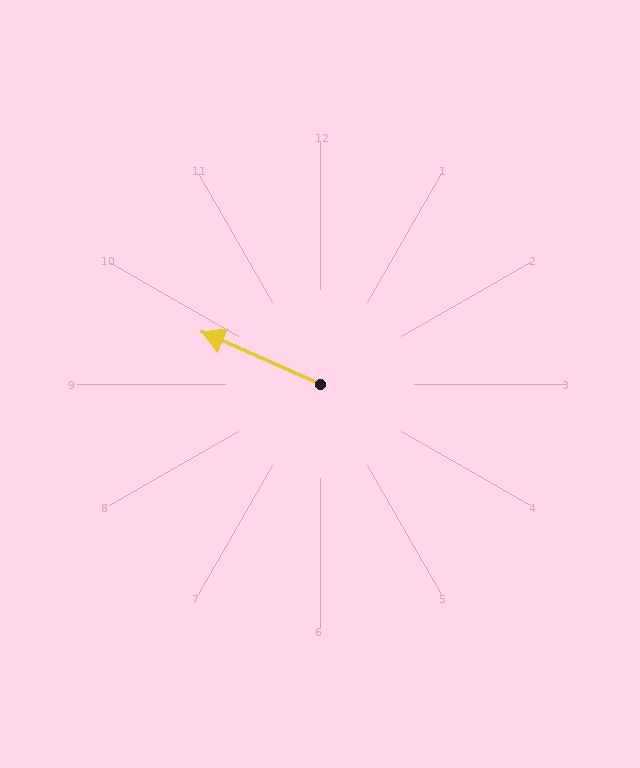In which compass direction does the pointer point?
Northwest.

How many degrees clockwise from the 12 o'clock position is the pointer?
Approximately 294 degrees.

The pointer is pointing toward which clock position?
Roughly 10 o'clock.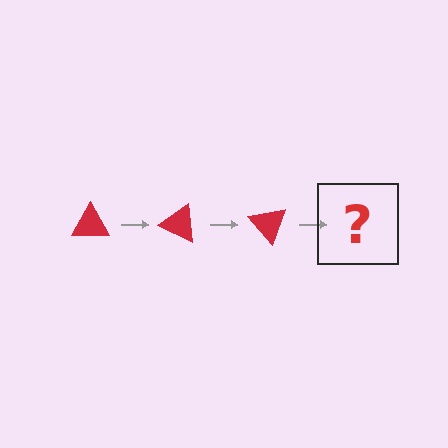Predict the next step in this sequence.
The next step is a red triangle rotated 75 degrees.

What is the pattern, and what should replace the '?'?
The pattern is that the triangle rotates 25 degrees each step. The '?' should be a red triangle rotated 75 degrees.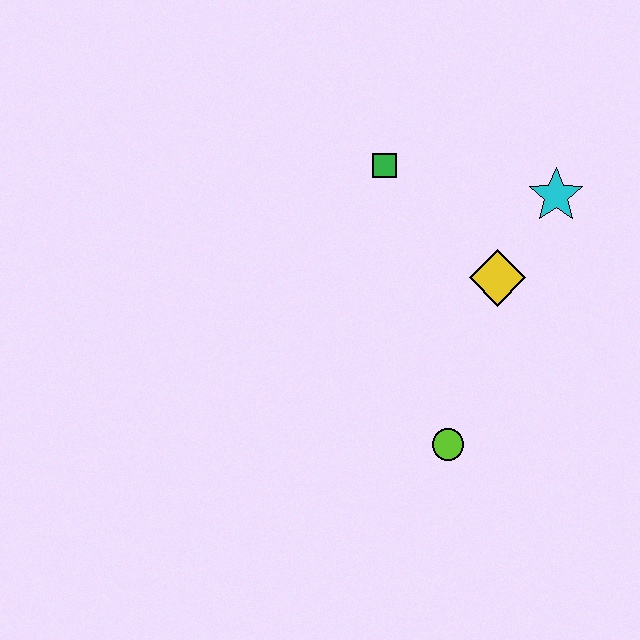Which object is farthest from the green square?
The lime circle is farthest from the green square.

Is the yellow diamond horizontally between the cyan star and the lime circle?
Yes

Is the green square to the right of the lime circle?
No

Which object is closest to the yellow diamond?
The cyan star is closest to the yellow diamond.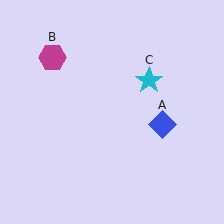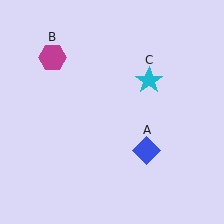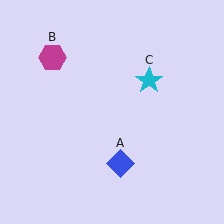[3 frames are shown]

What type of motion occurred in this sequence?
The blue diamond (object A) rotated clockwise around the center of the scene.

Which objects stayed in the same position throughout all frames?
Magenta hexagon (object B) and cyan star (object C) remained stationary.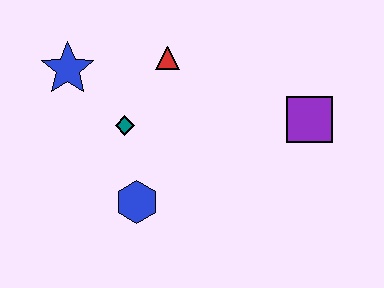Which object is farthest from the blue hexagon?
The purple square is farthest from the blue hexagon.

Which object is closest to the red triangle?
The teal diamond is closest to the red triangle.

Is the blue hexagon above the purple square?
No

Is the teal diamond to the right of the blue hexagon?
No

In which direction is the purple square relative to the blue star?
The purple square is to the right of the blue star.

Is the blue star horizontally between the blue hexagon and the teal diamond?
No